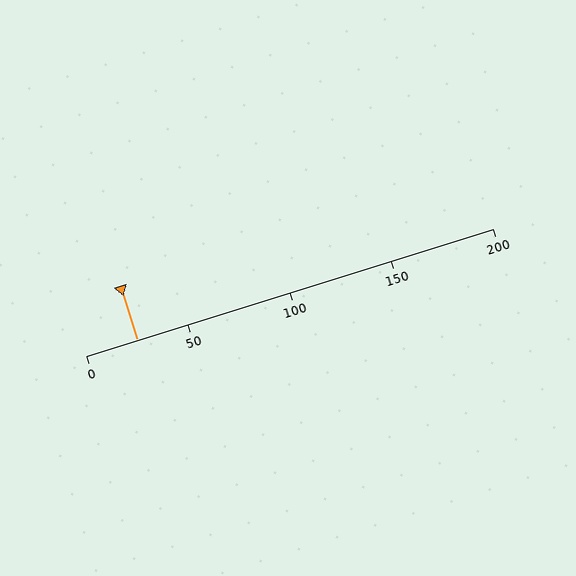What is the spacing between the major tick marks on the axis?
The major ticks are spaced 50 apart.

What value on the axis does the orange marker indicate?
The marker indicates approximately 25.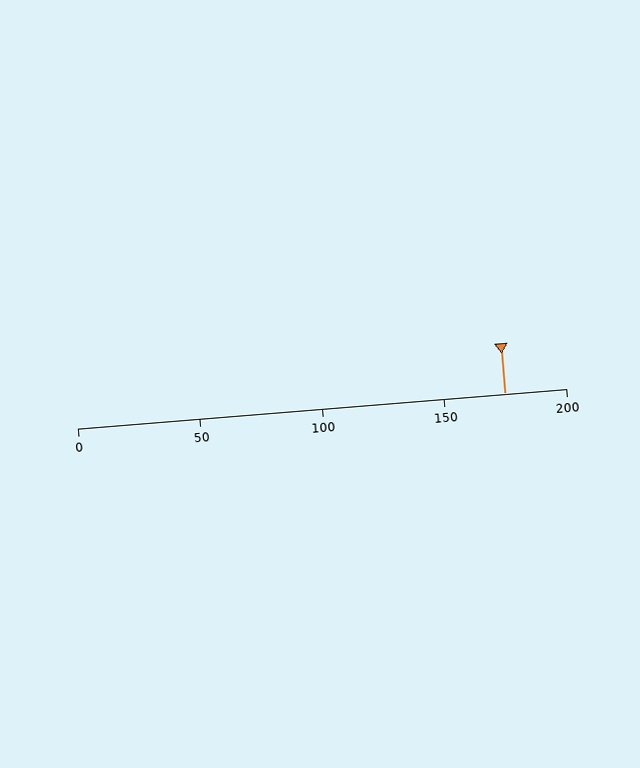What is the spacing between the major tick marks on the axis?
The major ticks are spaced 50 apart.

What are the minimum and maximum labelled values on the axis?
The axis runs from 0 to 200.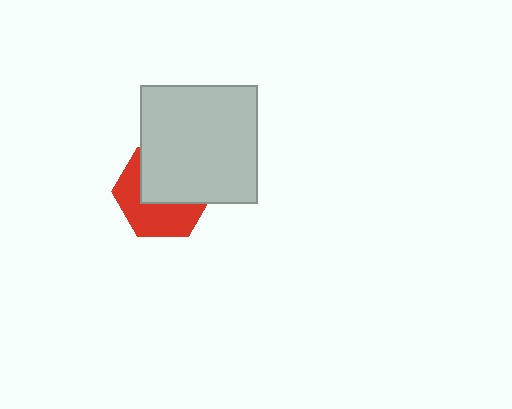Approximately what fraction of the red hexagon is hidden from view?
Roughly 52% of the red hexagon is hidden behind the light gray square.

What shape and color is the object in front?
The object in front is a light gray square.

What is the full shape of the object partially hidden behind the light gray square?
The partially hidden object is a red hexagon.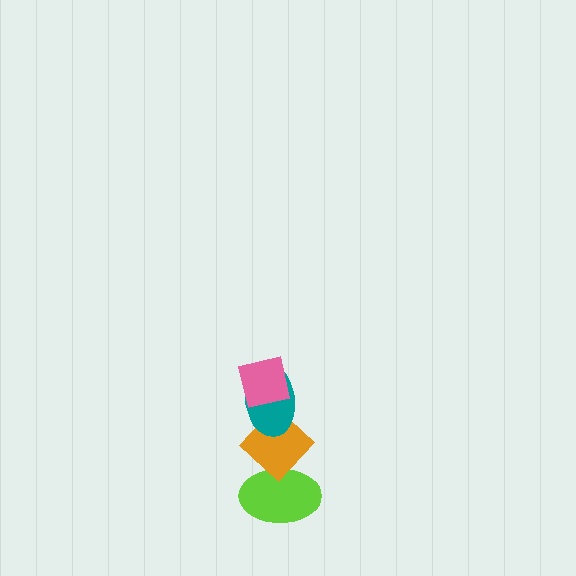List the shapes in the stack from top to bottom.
From top to bottom: the pink square, the teal ellipse, the orange diamond, the lime ellipse.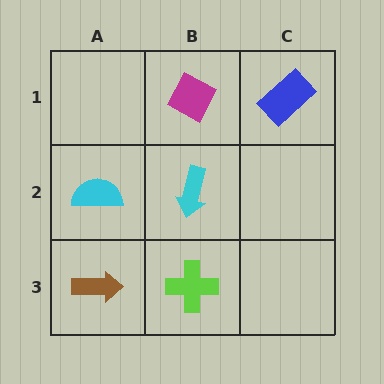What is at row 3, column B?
A lime cross.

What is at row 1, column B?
A magenta diamond.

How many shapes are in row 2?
2 shapes.